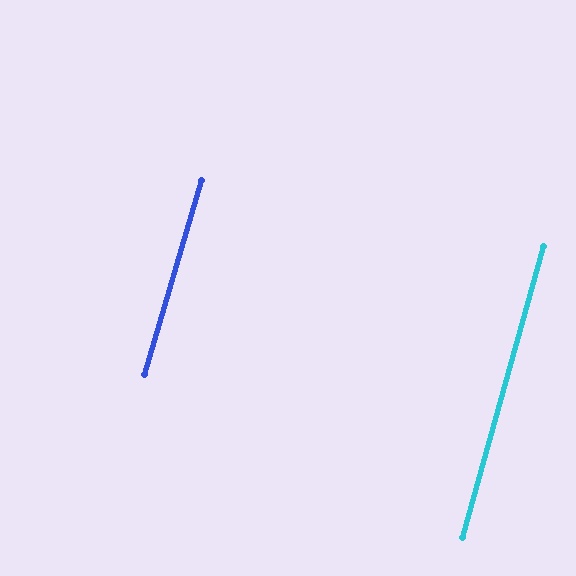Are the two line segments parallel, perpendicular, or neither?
Parallel — their directions differ by only 0.5°.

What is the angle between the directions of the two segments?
Approximately 0 degrees.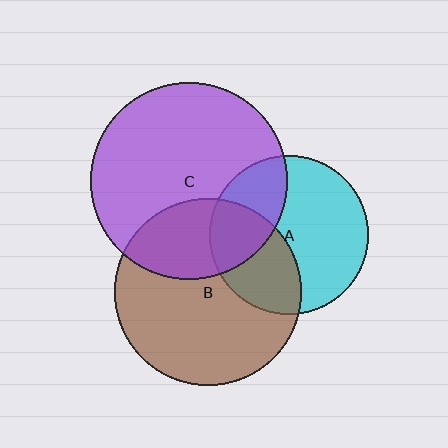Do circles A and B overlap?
Yes.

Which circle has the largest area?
Circle C (purple).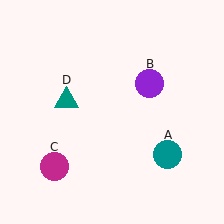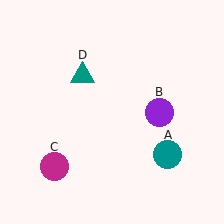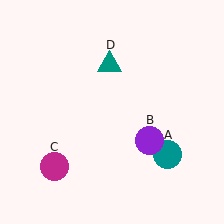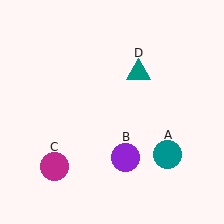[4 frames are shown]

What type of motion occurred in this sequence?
The purple circle (object B), teal triangle (object D) rotated clockwise around the center of the scene.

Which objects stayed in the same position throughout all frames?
Teal circle (object A) and magenta circle (object C) remained stationary.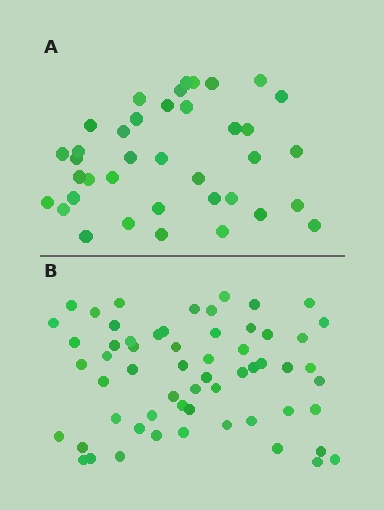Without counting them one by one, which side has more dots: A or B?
Region B (the bottom region) has more dots.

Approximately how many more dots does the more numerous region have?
Region B has approximately 20 more dots than region A.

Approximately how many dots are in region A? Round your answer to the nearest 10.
About 40 dots. (The exact count is 38, which rounds to 40.)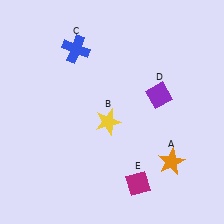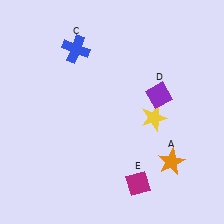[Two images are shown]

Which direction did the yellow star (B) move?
The yellow star (B) moved right.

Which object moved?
The yellow star (B) moved right.